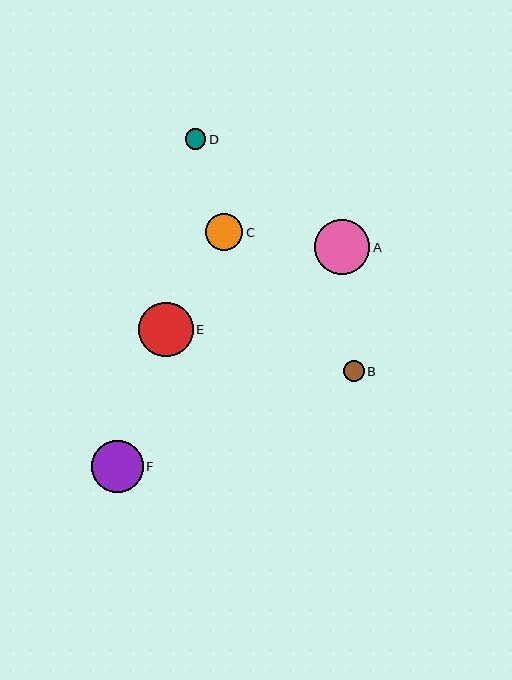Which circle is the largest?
Circle A is the largest with a size of approximately 55 pixels.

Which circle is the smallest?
Circle D is the smallest with a size of approximately 20 pixels.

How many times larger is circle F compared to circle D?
Circle F is approximately 2.5 times the size of circle D.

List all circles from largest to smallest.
From largest to smallest: A, E, F, C, B, D.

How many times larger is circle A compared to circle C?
Circle A is approximately 1.5 times the size of circle C.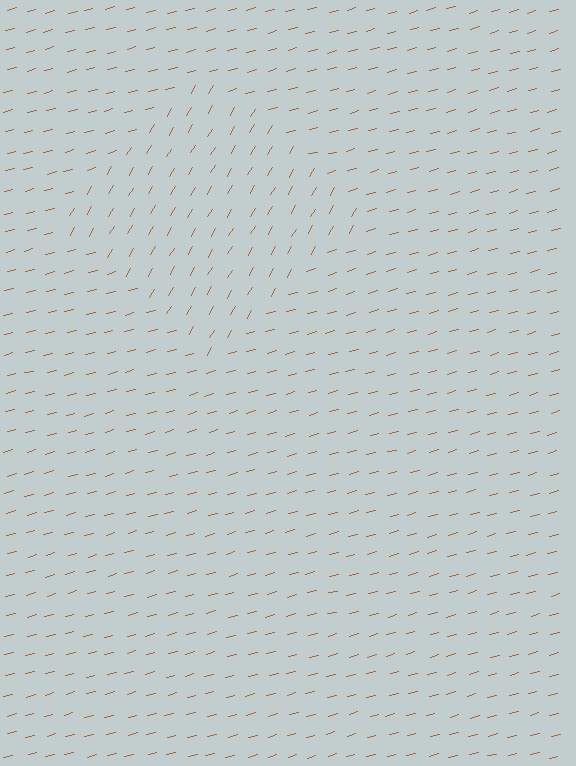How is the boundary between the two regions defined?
The boundary is defined purely by a change in line orientation (approximately 45 degrees difference). All lines are the same color and thickness.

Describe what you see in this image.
The image is filled with small brown line segments. A diamond region in the image has lines oriented differently from the surrounding lines, creating a visible texture boundary.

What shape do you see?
I see a diamond.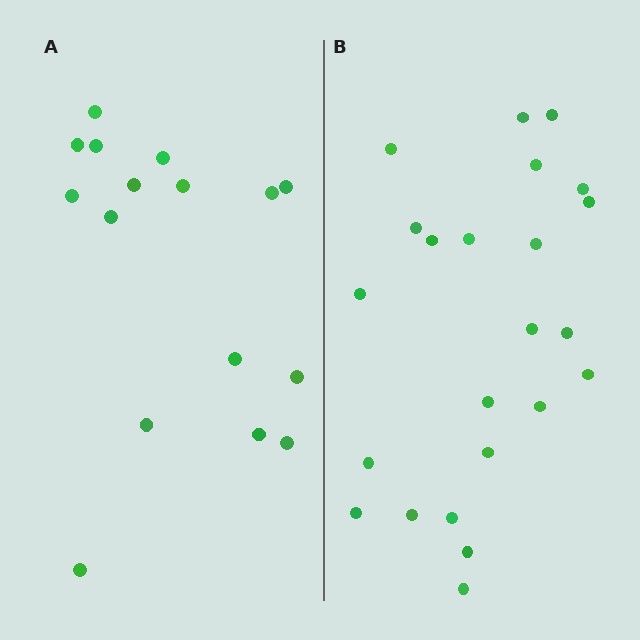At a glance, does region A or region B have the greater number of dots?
Region B (the right region) has more dots.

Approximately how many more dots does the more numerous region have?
Region B has roughly 8 or so more dots than region A.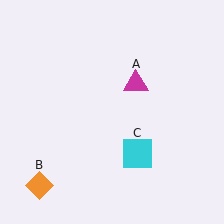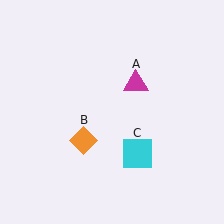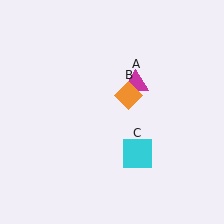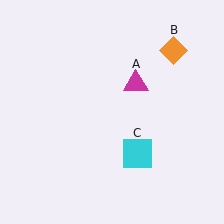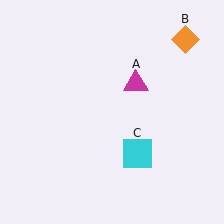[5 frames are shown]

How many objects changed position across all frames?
1 object changed position: orange diamond (object B).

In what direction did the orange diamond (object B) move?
The orange diamond (object B) moved up and to the right.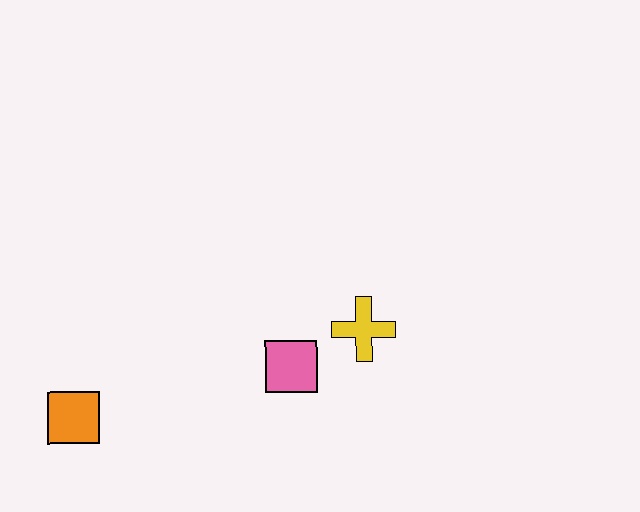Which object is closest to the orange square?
The pink square is closest to the orange square.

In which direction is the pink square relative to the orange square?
The pink square is to the right of the orange square.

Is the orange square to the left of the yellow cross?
Yes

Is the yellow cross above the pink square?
Yes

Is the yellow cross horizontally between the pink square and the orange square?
No